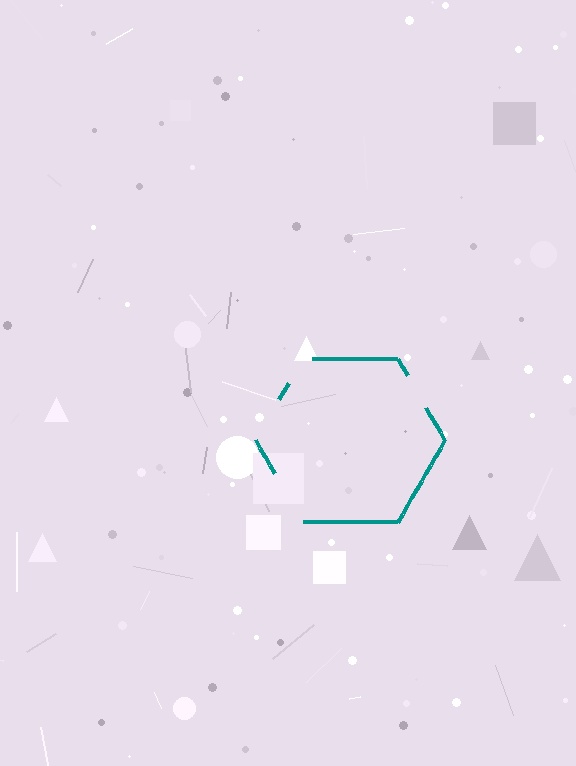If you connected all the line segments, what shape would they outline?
They would outline a hexagon.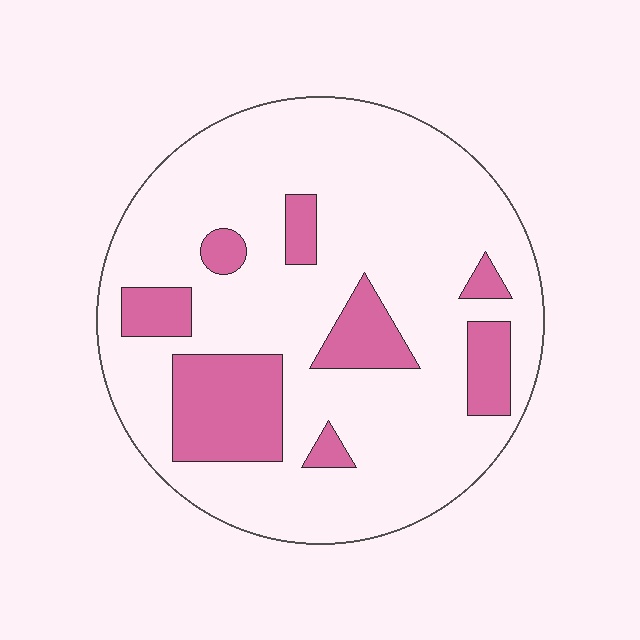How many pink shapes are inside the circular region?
8.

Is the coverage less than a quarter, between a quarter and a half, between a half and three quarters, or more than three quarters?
Less than a quarter.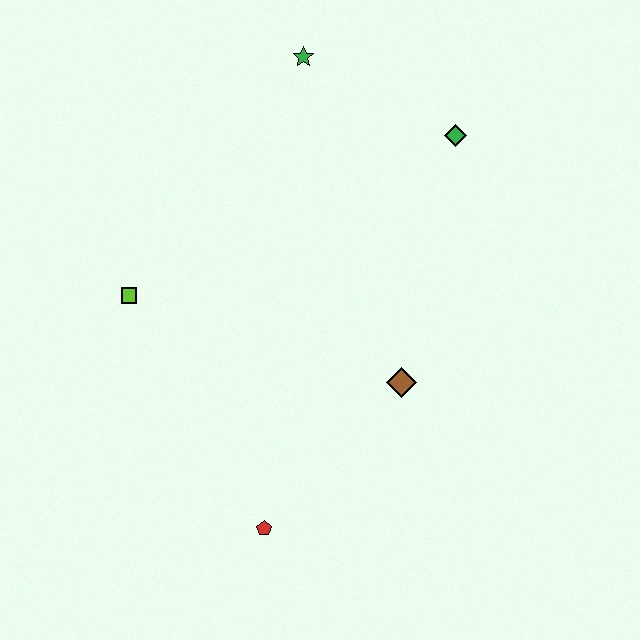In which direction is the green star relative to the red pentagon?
The green star is above the red pentagon.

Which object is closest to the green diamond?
The green star is closest to the green diamond.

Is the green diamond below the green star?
Yes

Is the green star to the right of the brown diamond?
No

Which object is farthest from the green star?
The red pentagon is farthest from the green star.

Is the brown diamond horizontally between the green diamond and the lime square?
Yes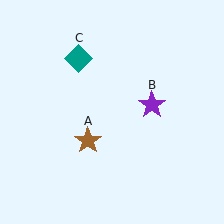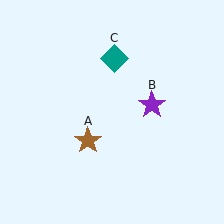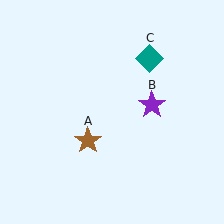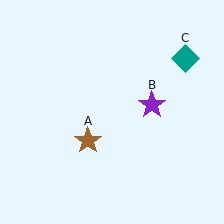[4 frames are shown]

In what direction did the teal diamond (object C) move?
The teal diamond (object C) moved right.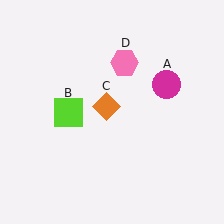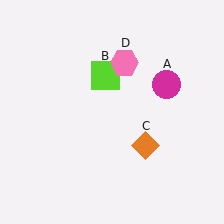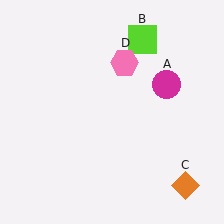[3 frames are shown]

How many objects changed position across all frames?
2 objects changed position: lime square (object B), orange diamond (object C).